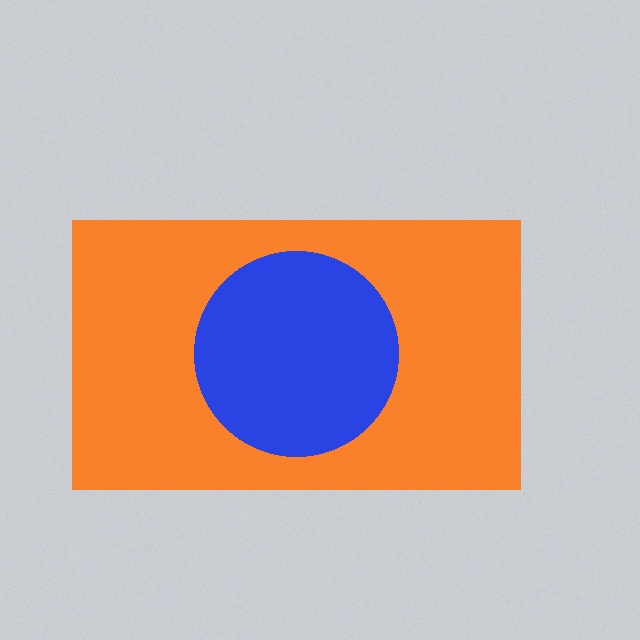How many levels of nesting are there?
2.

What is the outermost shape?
The orange rectangle.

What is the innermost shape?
The blue circle.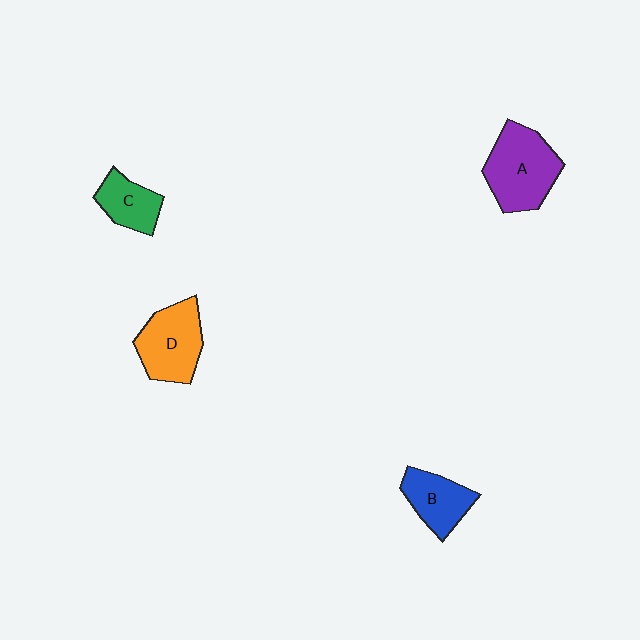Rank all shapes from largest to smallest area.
From largest to smallest: A (purple), D (orange), B (blue), C (green).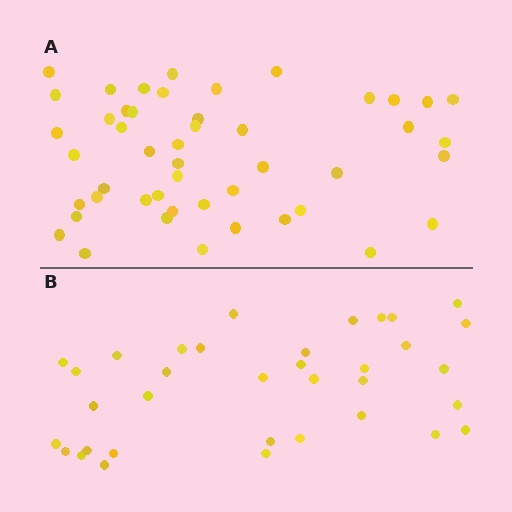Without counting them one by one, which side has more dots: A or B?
Region A (the top region) has more dots.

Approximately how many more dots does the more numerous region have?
Region A has approximately 15 more dots than region B.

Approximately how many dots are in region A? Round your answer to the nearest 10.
About 50 dots. (The exact count is 48, which rounds to 50.)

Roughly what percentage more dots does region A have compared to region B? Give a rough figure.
About 35% more.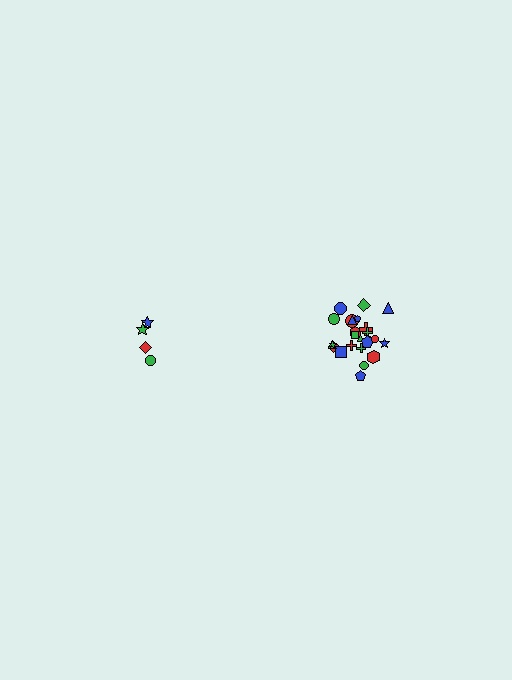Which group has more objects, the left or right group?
The right group.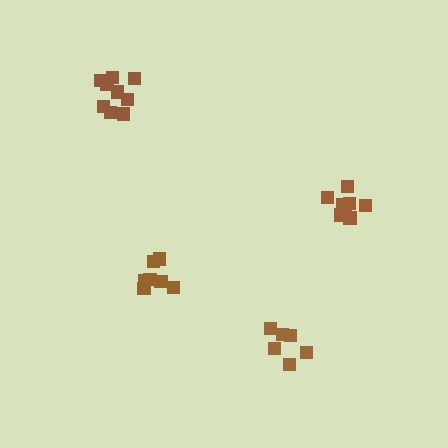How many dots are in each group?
Group 1: 8 dots, Group 2: 9 dots, Group 3: 9 dots, Group 4: 6 dots (32 total).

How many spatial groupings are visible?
There are 4 spatial groupings.